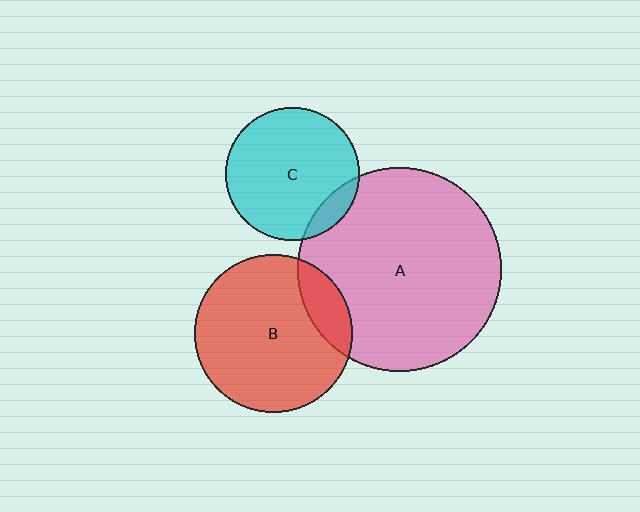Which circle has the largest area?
Circle A (pink).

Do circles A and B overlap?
Yes.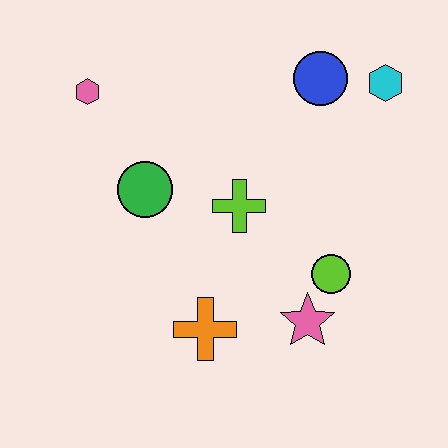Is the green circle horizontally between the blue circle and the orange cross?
No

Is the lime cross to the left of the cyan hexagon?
Yes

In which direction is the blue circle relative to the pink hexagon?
The blue circle is to the right of the pink hexagon.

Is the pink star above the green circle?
No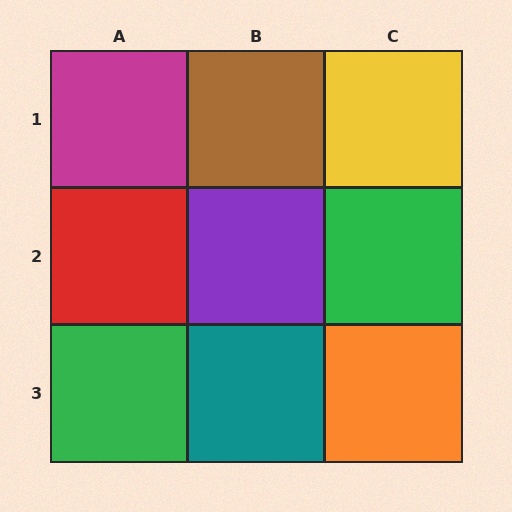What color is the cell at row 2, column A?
Red.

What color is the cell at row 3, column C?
Orange.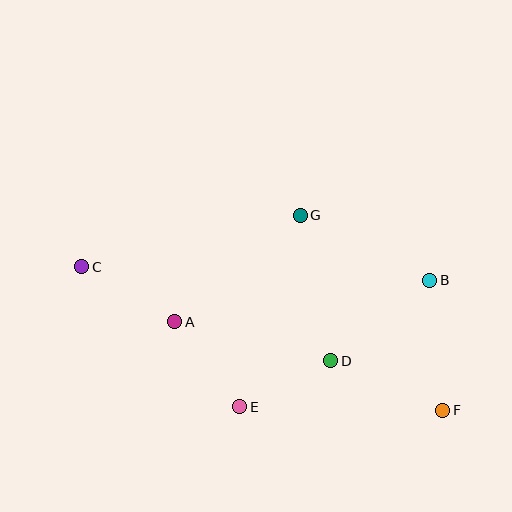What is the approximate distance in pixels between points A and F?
The distance between A and F is approximately 282 pixels.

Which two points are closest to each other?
Points D and E are closest to each other.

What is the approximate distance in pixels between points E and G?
The distance between E and G is approximately 201 pixels.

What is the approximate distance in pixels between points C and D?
The distance between C and D is approximately 266 pixels.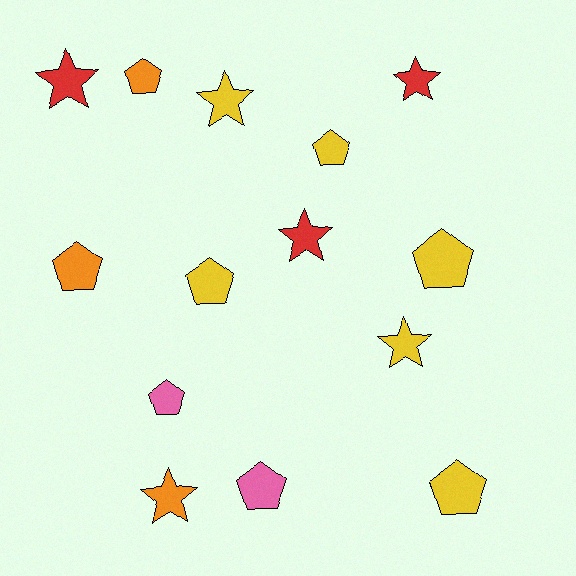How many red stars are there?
There are 3 red stars.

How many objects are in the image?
There are 14 objects.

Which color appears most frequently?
Yellow, with 6 objects.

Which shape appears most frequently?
Pentagon, with 8 objects.